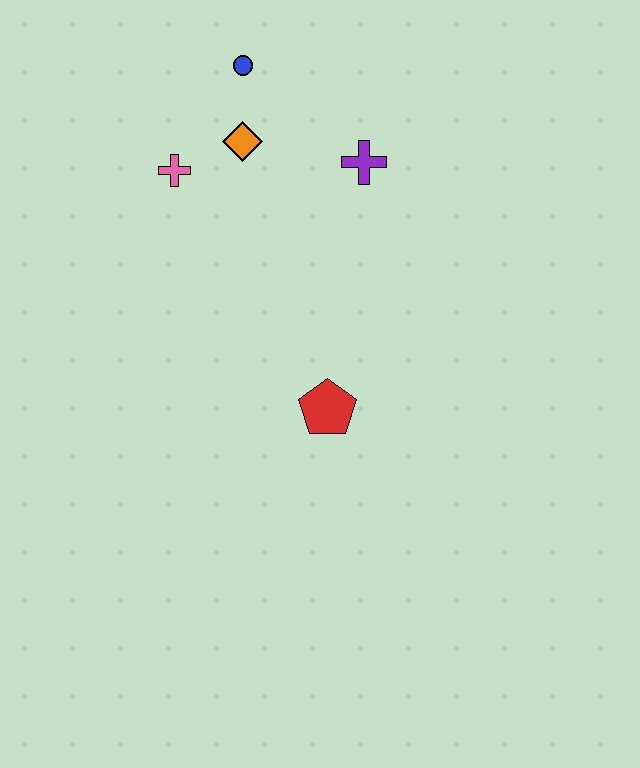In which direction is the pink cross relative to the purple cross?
The pink cross is to the left of the purple cross.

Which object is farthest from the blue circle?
The red pentagon is farthest from the blue circle.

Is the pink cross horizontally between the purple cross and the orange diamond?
No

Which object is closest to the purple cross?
The orange diamond is closest to the purple cross.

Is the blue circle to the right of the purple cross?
No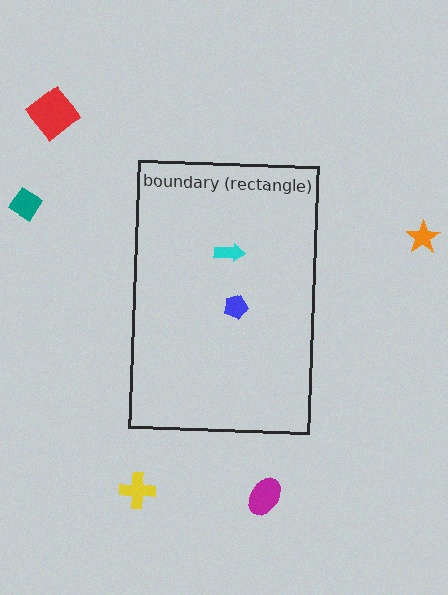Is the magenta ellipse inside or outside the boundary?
Outside.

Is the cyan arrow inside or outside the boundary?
Inside.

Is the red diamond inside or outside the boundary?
Outside.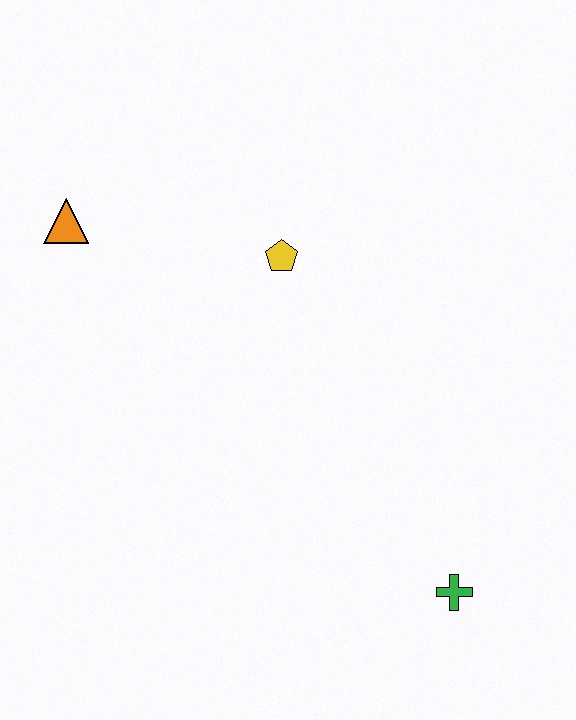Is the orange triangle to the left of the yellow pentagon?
Yes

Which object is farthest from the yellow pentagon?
The green cross is farthest from the yellow pentagon.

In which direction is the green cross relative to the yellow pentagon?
The green cross is below the yellow pentagon.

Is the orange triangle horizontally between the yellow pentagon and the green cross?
No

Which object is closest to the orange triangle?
The yellow pentagon is closest to the orange triangle.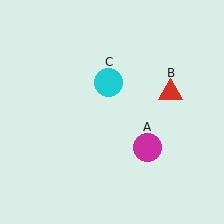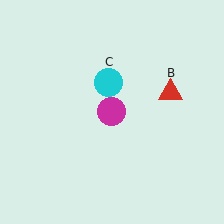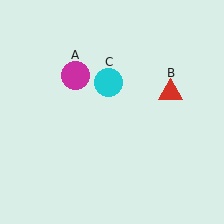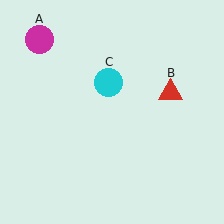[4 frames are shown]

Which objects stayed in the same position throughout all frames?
Red triangle (object B) and cyan circle (object C) remained stationary.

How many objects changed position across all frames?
1 object changed position: magenta circle (object A).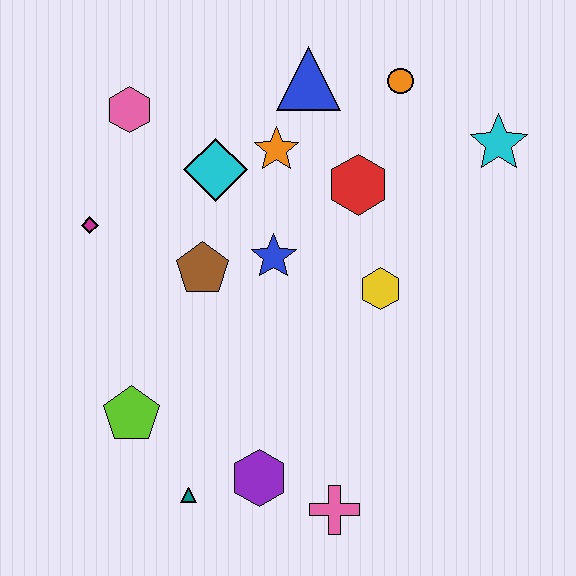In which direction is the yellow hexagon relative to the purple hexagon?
The yellow hexagon is above the purple hexagon.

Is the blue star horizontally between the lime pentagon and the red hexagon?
Yes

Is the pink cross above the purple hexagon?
No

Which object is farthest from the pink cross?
The pink hexagon is farthest from the pink cross.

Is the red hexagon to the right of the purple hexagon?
Yes